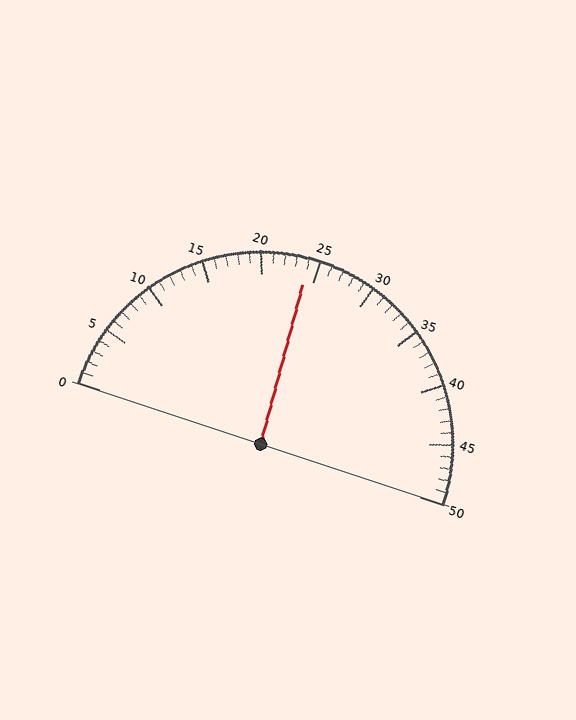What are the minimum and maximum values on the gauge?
The gauge ranges from 0 to 50.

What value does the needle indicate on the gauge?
The needle indicates approximately 24.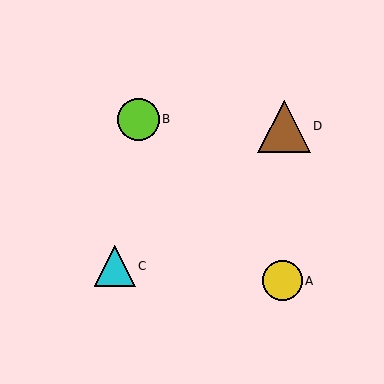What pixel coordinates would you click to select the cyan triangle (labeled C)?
Click at (115, 266) to select the cyan triangle C.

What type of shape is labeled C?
Shape C is a cyan triangle.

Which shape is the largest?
The brown triangle (labeled D) is the largest.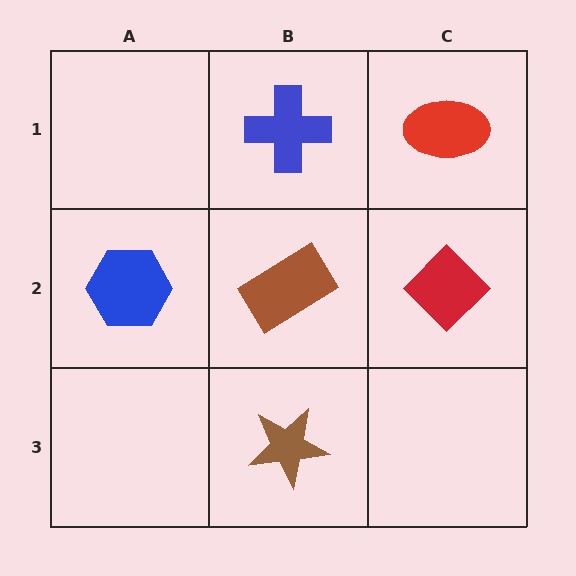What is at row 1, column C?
A red ellipse.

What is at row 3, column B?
A brown star.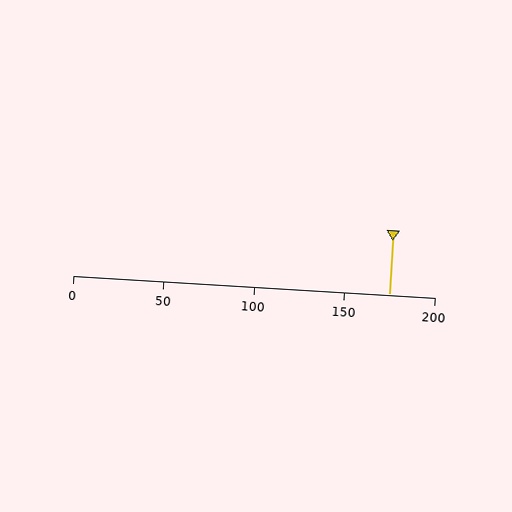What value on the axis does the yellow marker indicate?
The marker indicates approximately 175.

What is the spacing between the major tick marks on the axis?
The major ticks are spaced 50 apart.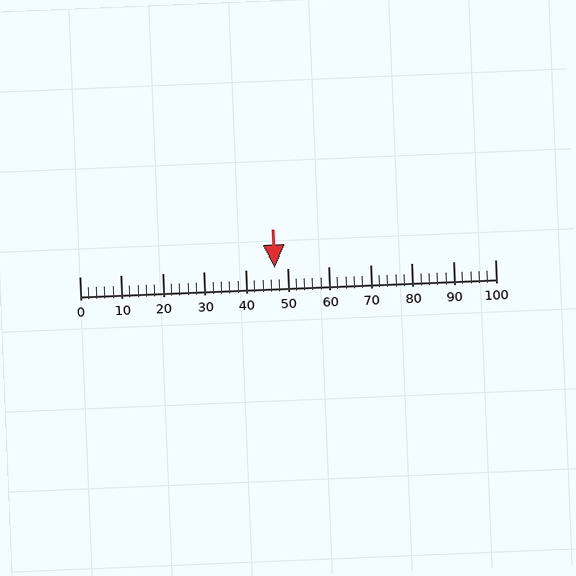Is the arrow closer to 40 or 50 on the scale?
The arrow is closer to 50.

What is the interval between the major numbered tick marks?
The major tick marks are spaced 10 units apart.